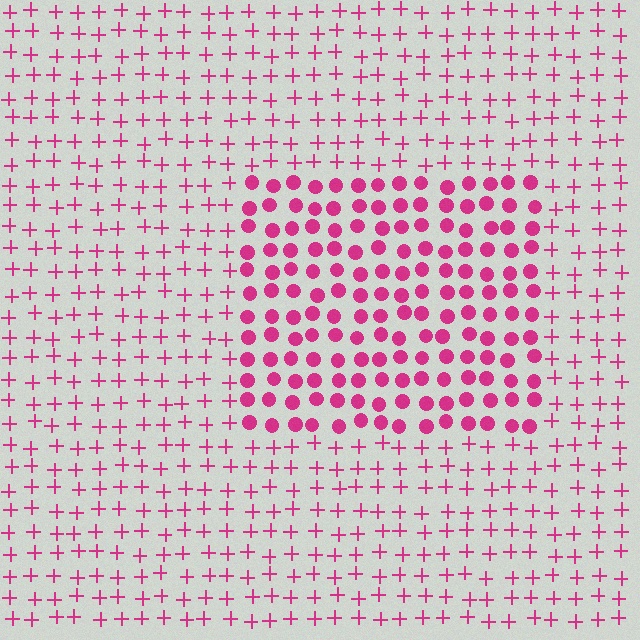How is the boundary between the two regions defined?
The boundary is defined by a change in element shape: circles inside vs. plus signs outside. All elements share the same color and spacing.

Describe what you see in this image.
The image is filled with small magenta elements arranged in a uniform grid. A rectangle-shaped region contains circles, while the surrounding area contains plus signs. The boundary is defined purely by the change in element shape.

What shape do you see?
I see a rectangle.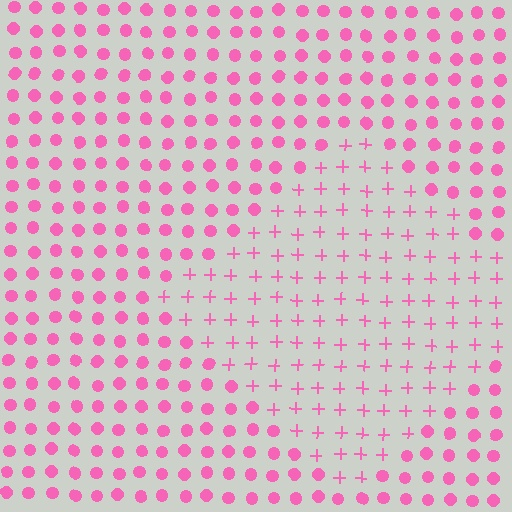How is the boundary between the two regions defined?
The boundary is defined by a change in element shape: plus signs inside vs. circles outside. All elements share the same color and spacing.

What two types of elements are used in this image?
The image uses plus signs inside the diamond region and circles outside it.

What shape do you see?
I see a diamond.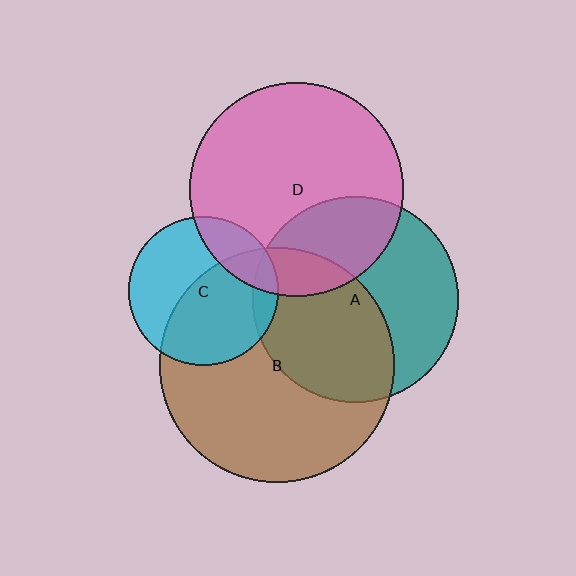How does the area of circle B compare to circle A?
Approximately 1.3 times.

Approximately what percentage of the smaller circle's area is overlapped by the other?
Approximately 50%.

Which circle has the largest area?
Circle B (brown).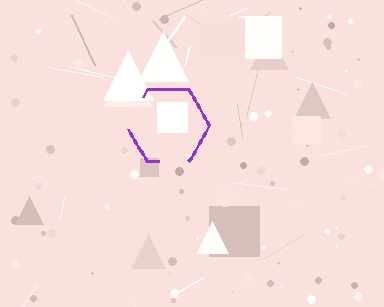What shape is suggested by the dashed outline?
The dashed outline suggests a hexagon.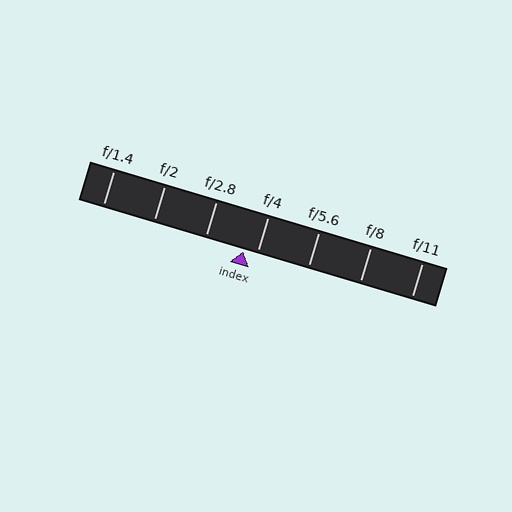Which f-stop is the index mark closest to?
The index mark is closest to f/4.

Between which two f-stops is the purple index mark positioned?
The index mark is between f/2.8 and f/4.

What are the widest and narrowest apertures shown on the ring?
The widest aperture shown is f/1.4 and the narrowest is f/11.